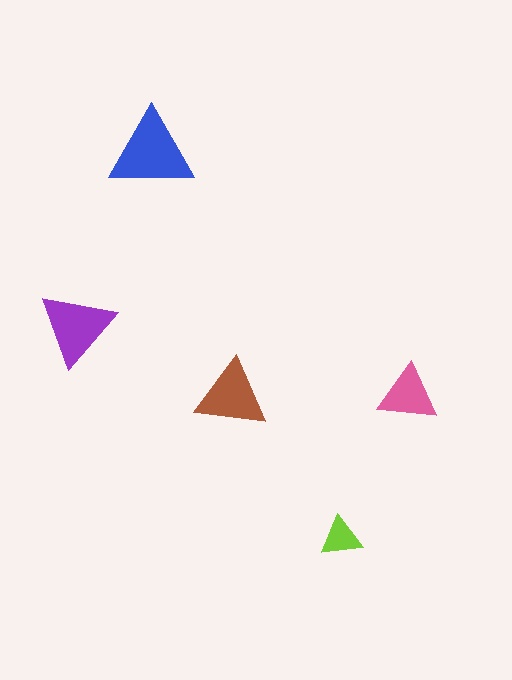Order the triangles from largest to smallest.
the blue one, the purple one, the brown one, the pink one, the lime one.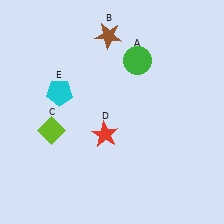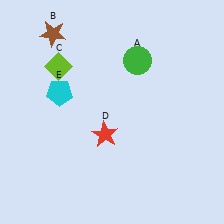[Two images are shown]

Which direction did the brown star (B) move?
The brown star (B) moved left.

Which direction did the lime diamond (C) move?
The lime diamond (C) moved up.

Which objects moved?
The objects that moved are: the brown star (B), the lime diamond (C).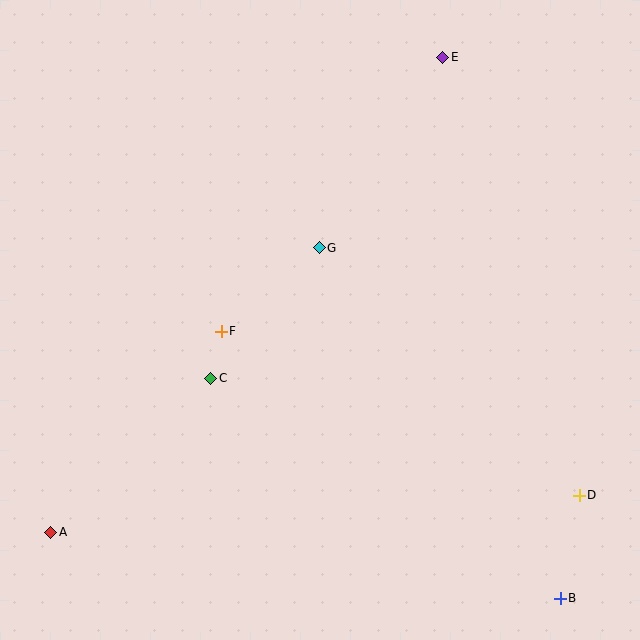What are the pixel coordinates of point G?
Point G is at (319, 248).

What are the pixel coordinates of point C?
Point C is at (211, 378).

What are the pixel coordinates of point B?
Point B is at (560, 598).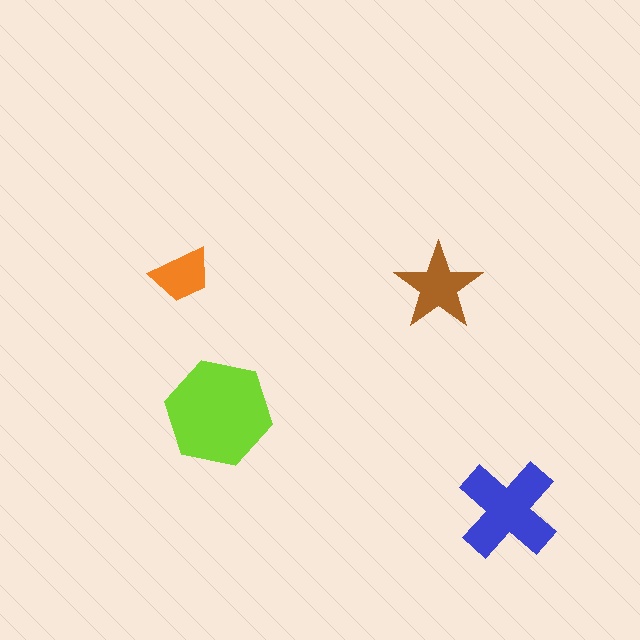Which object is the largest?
The lime hexagon.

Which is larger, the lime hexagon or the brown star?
The lime hexagon.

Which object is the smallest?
The orange trapezoid.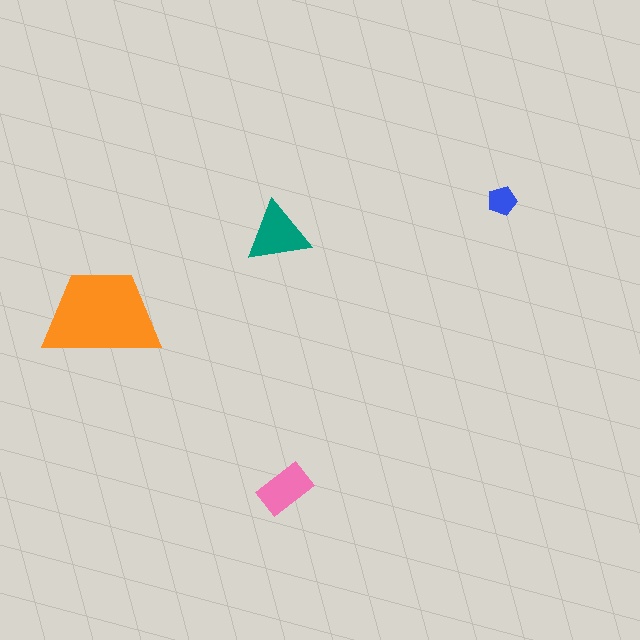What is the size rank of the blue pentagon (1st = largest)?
4th.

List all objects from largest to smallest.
The orange trapezoid, the teal triangle, the pink rectangle, the blue pentagon.